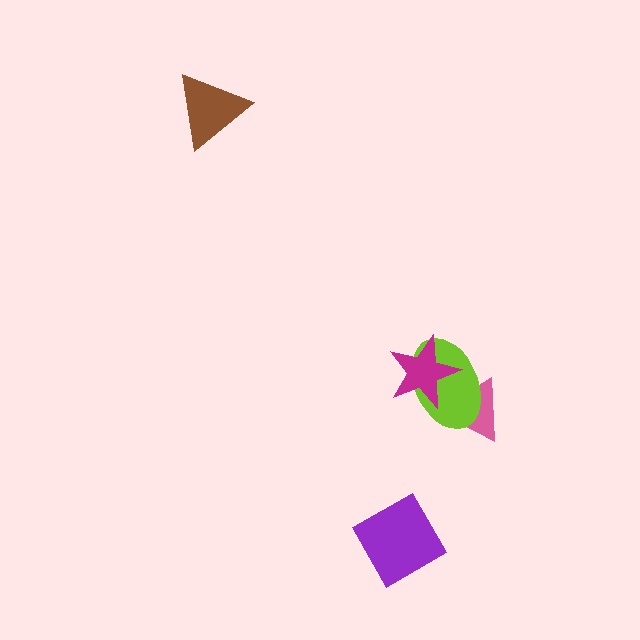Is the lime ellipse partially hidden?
Yes, it is partially covered by another shape.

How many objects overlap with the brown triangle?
0 objects overlap with the brown triangle.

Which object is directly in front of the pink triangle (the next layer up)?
The lime ellipse is directly in front of the pink triangle.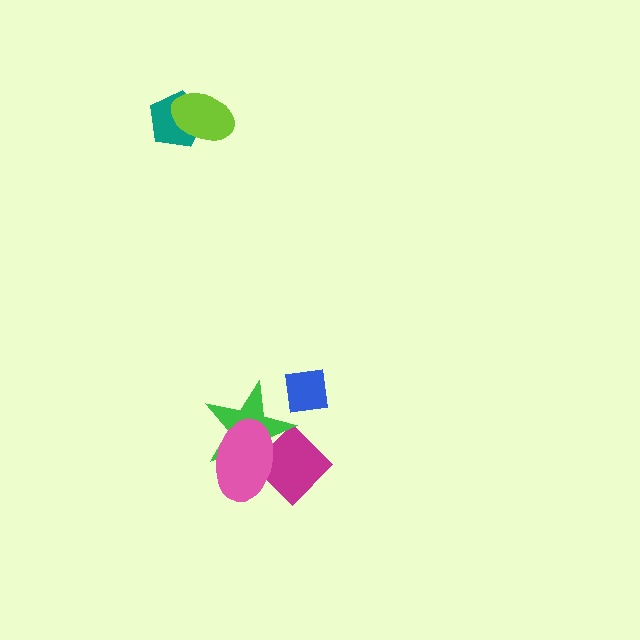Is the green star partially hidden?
Yes, it is partially covered by another shape.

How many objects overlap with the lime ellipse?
1 object overlaps with the lime ellipse.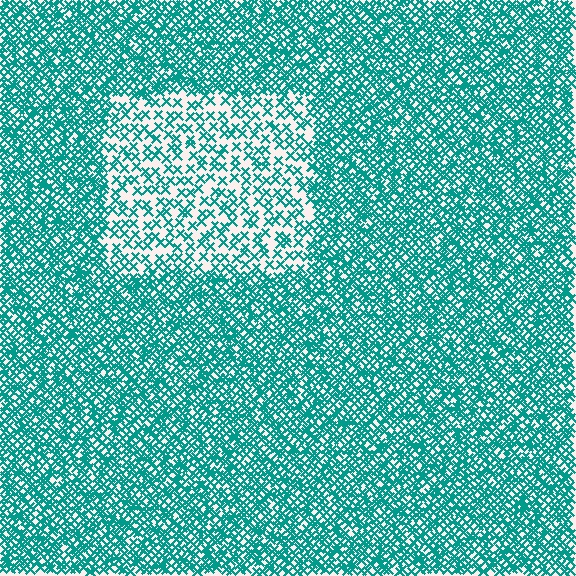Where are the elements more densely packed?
The elements are more densely packed outside the rectangle boundary.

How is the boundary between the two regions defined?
The boundary is defined by a change in element density (approximately 2.3x ratio). All elements are the same color, size, and shape.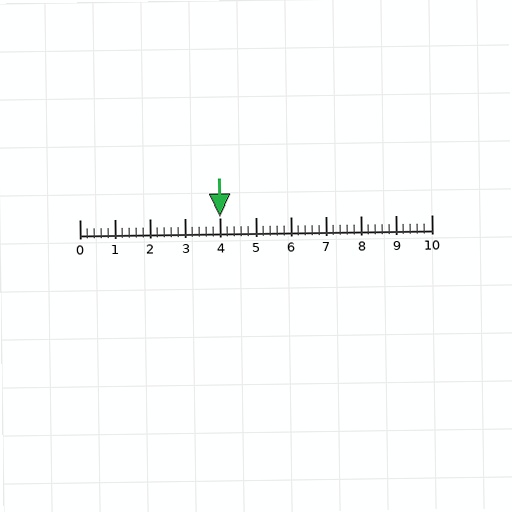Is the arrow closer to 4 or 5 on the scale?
The arrow is closer to 4.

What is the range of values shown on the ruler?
The ruler shows values from 0 to 10.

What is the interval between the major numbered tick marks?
The major tick marks are spaced 1 units apart.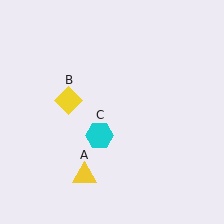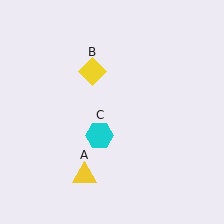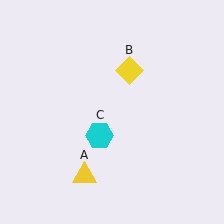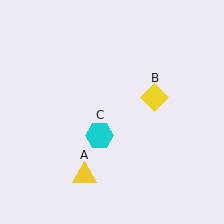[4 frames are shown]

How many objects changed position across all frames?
1 object changed position: yellow diamond (object B).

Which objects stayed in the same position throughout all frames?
Yellow triangle (object A) and cyan hexagon (object C) remained stationary.